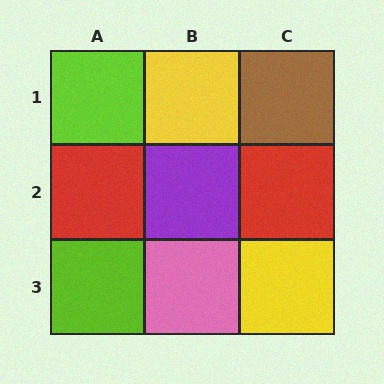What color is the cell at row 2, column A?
Red.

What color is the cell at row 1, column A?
Lime.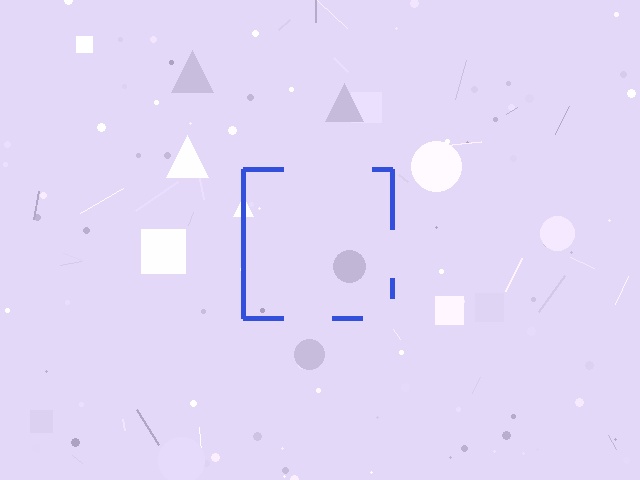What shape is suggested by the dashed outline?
The dashed outline suggests a square.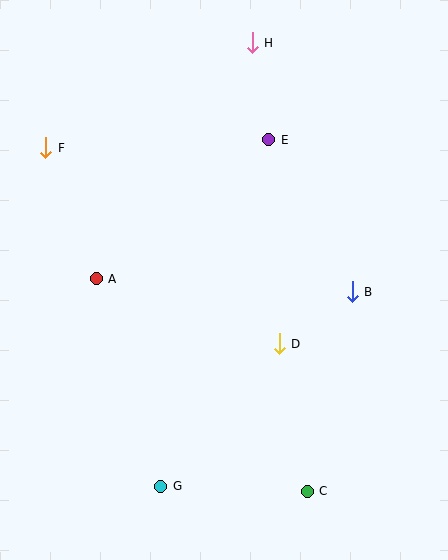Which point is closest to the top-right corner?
Point H is closest to the top-right corner.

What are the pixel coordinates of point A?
Point A is at (96, 279).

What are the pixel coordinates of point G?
Point G is at (161, 486).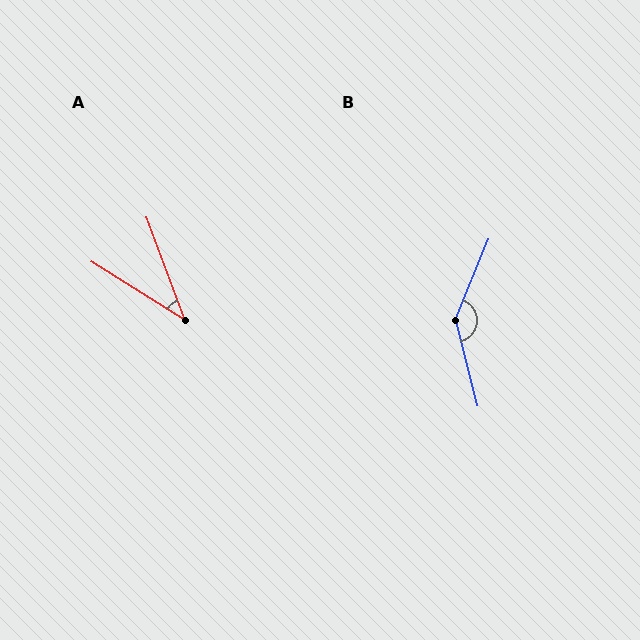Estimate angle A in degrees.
Approximately 38 degrees.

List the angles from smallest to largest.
A (38°), B (144°).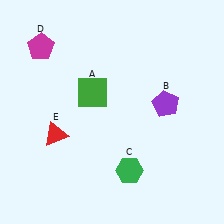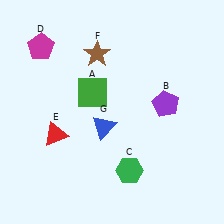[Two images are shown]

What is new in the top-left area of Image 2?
A brown star (F) was added in the top-left area of Image 2.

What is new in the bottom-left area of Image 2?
A blue triangle (G) was added in the bottom-left area of Image 2.